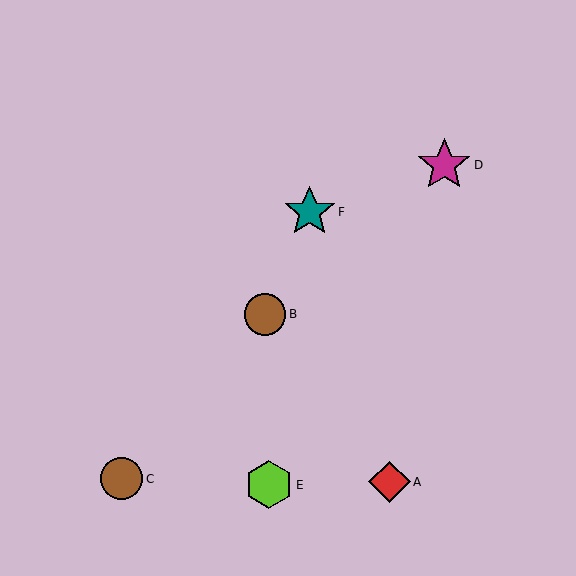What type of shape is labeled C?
Shape C is a brown circle.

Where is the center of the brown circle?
The center of the brown circle is at (265, 314).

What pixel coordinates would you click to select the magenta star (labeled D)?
Click at (444, 165) to select the magenta star D.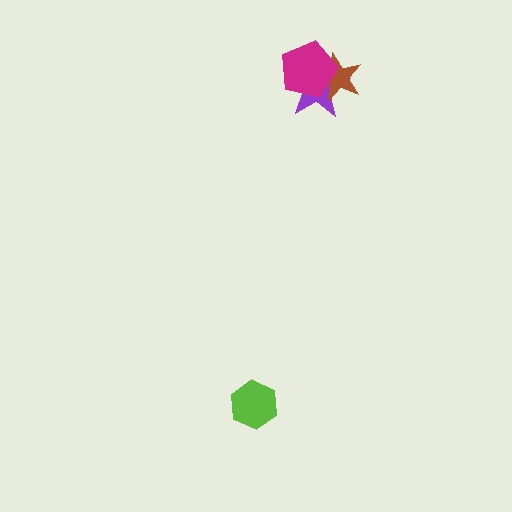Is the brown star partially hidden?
Yes, it is partially covered by another shape.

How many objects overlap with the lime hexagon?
0 objects overlap with the lime hexagon.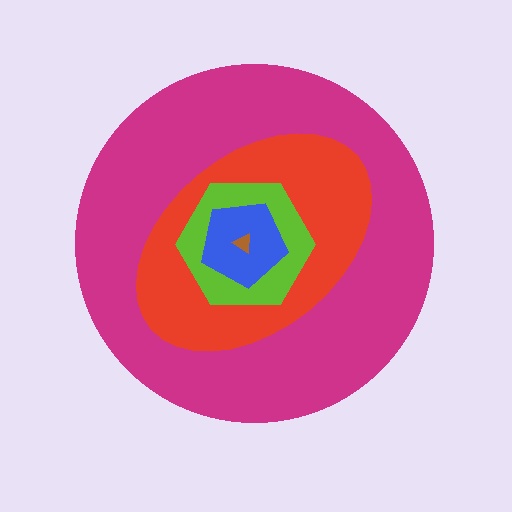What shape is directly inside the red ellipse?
The lime hexagon.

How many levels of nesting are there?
5.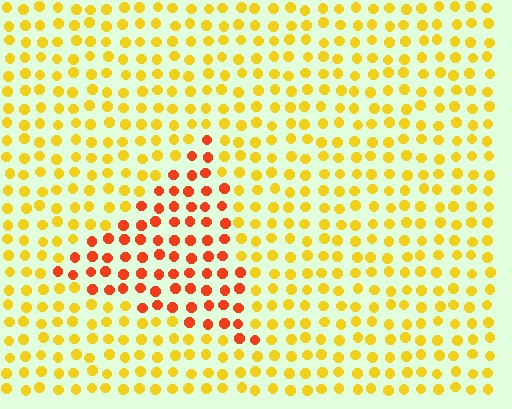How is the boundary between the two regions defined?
The boundary is defined purely by a slight shift in hue (about 41 degrees). Spacing, size, and orientation are identical on both sides.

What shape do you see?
I see a triangle.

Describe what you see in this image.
The image is filled with small yellow elements in a uniform arrangement. A triangle-shaped region is visible where the elements are tinted to a slightly different hue, forming a subtle color boundary.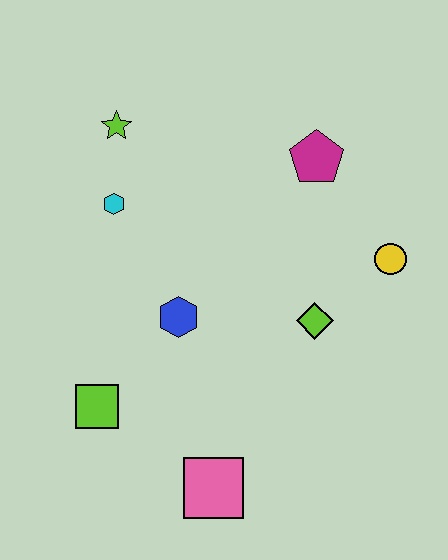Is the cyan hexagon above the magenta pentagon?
No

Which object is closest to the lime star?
The cyan hexagon is closest to the lime star.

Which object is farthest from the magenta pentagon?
The pink square is farthest from the magenta pentagon.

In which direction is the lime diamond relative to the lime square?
The lime diamond is to the right of the lime square.